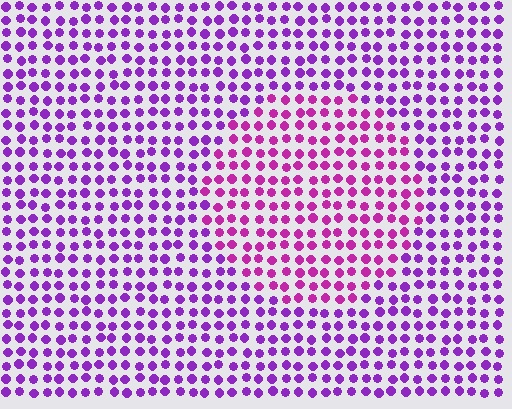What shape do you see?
I see a circle.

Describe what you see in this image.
The image is filled with small purple elements in a uniform arrangement. A circle-shaped region is visible where the elements are tinted to a slightly different hue, forming a subtle color boundary.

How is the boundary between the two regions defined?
The boundary is defined purely by a slight shift in hue (about 30 degrees). Spacing, size, and orientation are identical on both sides.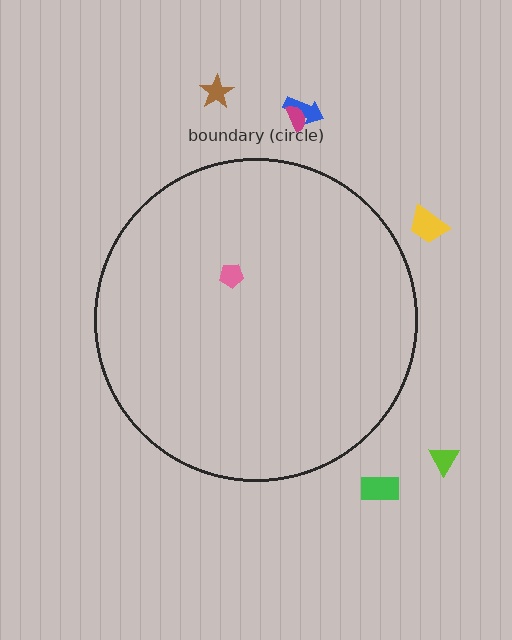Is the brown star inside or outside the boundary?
Outside.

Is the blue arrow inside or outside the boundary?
Outside.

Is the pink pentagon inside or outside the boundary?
Inside.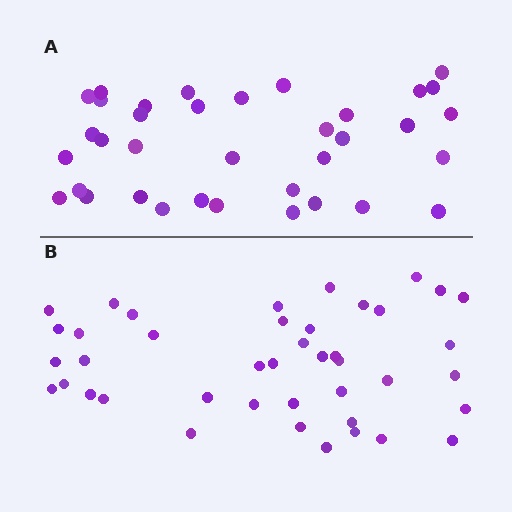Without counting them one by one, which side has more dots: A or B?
Region B (the bottom region) has more dots.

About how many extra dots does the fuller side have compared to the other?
Region B has about 6 more dots than region A.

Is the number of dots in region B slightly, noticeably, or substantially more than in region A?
Region B has only slightly more — the two regions are fairly close. The ratio is roughly 1.2 to 1.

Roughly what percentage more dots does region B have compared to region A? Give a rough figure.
About 15% more.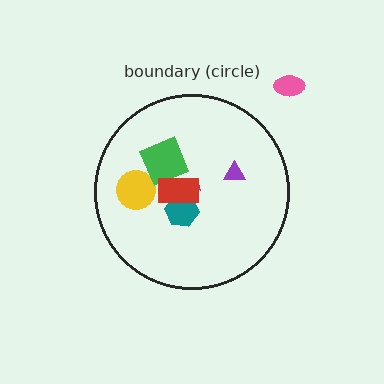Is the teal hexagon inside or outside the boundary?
Inside.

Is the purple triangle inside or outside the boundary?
Inside.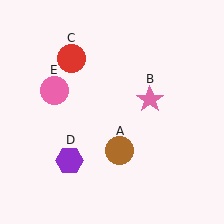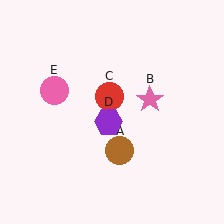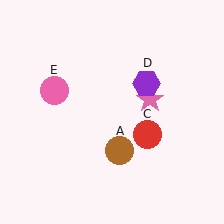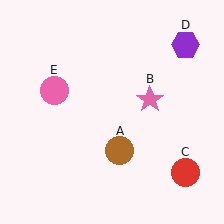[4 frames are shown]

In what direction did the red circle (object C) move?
The red circle (object C) moved down and to the right.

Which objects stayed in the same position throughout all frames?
Brown circle (object A) and pink star (object B) and pink circle (object E) remained stationary.